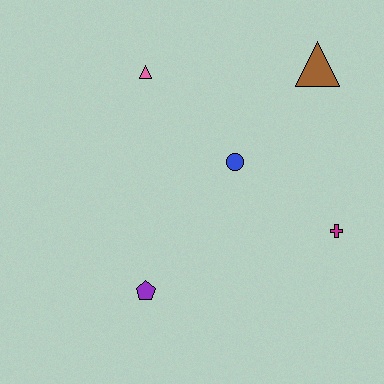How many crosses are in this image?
There is 1 cross.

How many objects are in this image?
There are 5 objects.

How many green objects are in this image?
There are no green objects.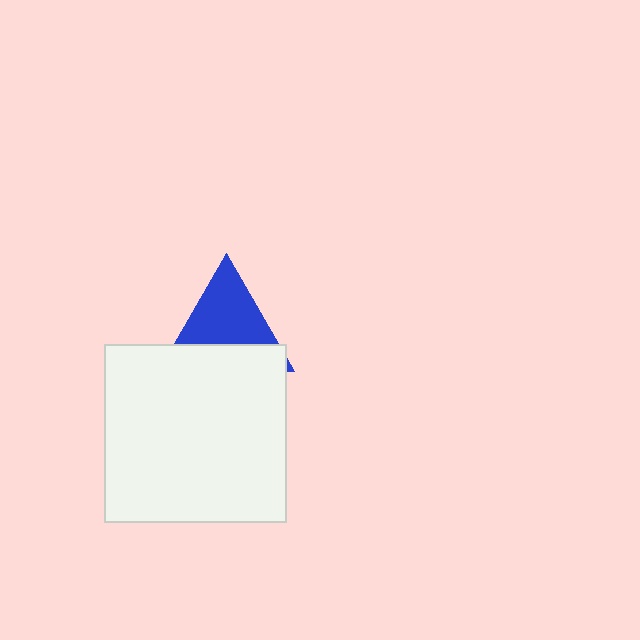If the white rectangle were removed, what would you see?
You would see the complete blue triangle.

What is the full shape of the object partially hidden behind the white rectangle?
The partially hidden object is a blue triangle.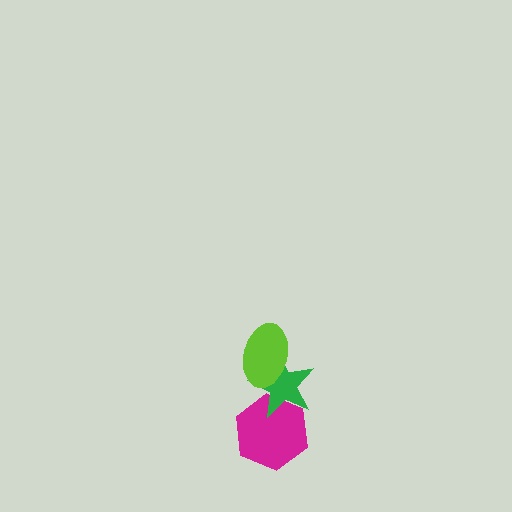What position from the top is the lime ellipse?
The lime ellipse is 1st from the top.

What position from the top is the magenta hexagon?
The magenta hexagon is 3rd from the top.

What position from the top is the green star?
The green star is 2nd from the top.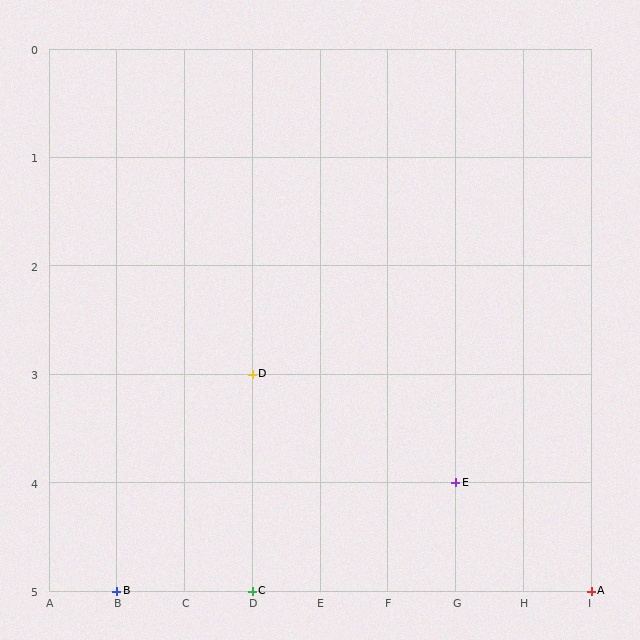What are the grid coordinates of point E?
Point E is at grid coordinates (G, 4).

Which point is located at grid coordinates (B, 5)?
Point B is at (B, 5).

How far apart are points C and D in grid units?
Points C and D are 2 rows apart.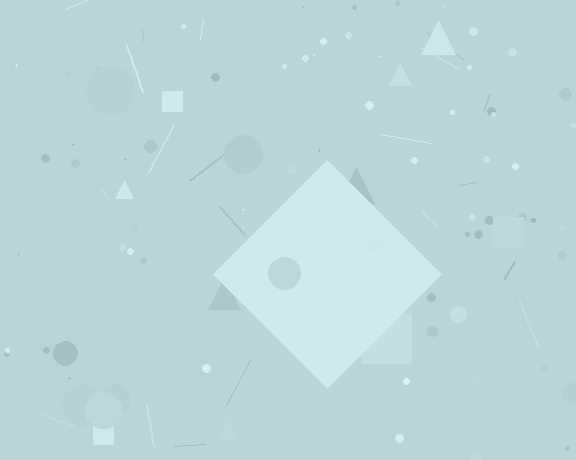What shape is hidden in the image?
A diamond is hidden in the image.